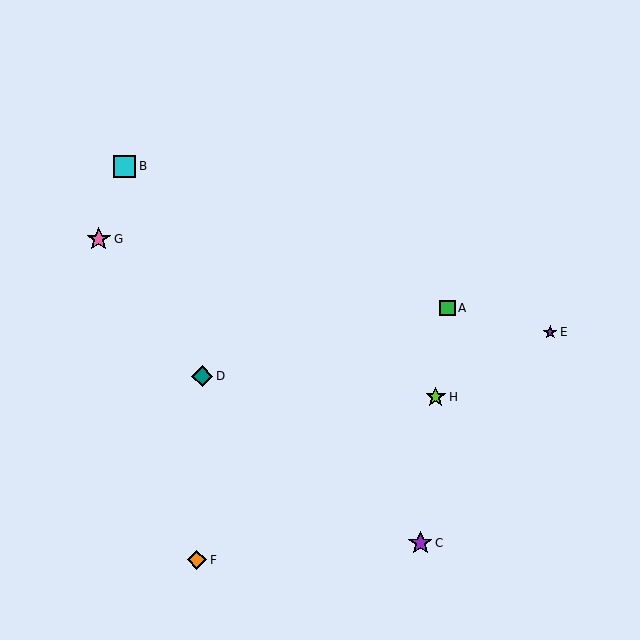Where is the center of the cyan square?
The center of the cyan square is at (124, 166).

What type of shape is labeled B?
Shape B is a cyan square.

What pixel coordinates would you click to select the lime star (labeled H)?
Click at (436, 397) to select the lime star H.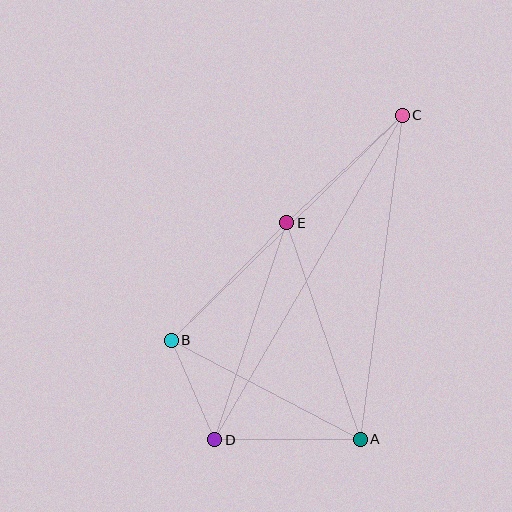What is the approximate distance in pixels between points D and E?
The distance between D and E is approximately 229 pixels.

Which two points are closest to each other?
Points B and D are closest to each other.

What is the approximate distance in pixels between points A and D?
The distance between A and D is approximately 146 pixels.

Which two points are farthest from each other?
Points C and D are farthest from each other.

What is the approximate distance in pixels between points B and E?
The distance between B and E is approximately 165 pixels.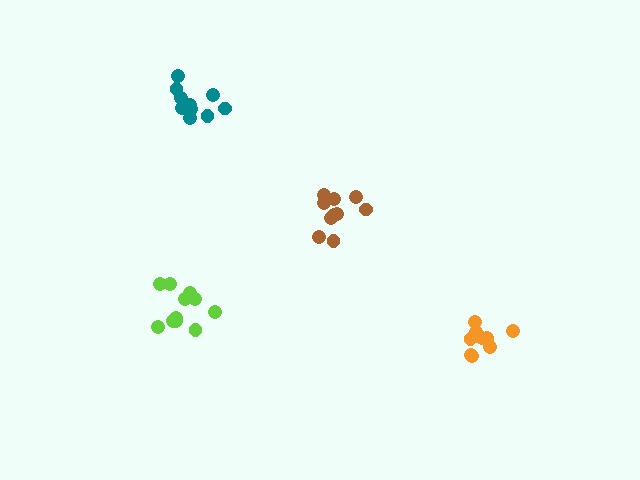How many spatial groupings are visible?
There are 4 spatial groupings.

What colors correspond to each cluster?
The clusters are colored: brown, teal, lime, orange.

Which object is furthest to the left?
The lime cluster is leftmost.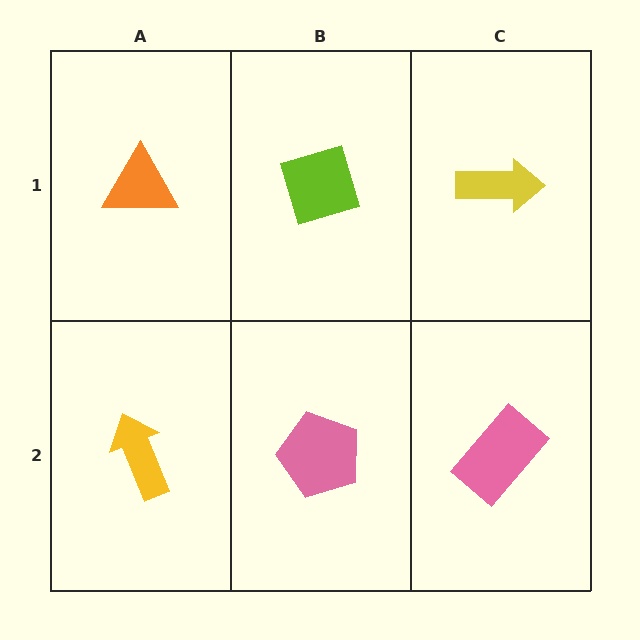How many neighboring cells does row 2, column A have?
2.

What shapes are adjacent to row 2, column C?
A yellow arrow (row 1, column C), a pink pentagon (row 2, column B).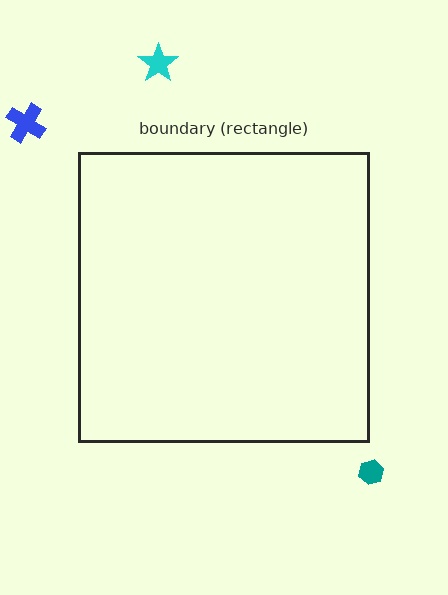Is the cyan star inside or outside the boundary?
Outside.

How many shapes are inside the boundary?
0 inside, 3 outside.